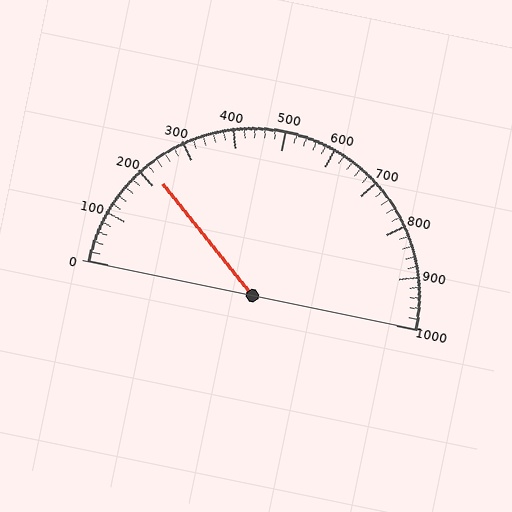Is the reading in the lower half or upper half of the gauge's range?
The reading is in the lower half of the range (0 to 1000).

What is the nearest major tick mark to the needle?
The nearest major tick mark is 200.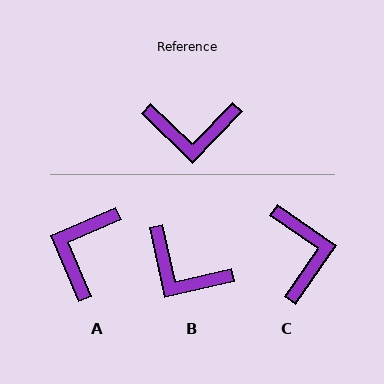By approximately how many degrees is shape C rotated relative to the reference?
Approximately 100 degrees counter-clockwise.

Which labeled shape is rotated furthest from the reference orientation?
A, about 112 degrees away.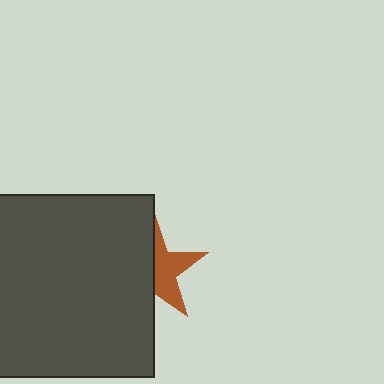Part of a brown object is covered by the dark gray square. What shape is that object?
It is a star.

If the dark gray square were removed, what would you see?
You would see the complete brown star.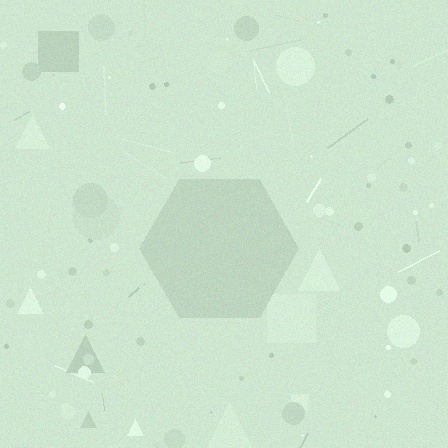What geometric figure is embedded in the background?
A hexagon is embedded in the background.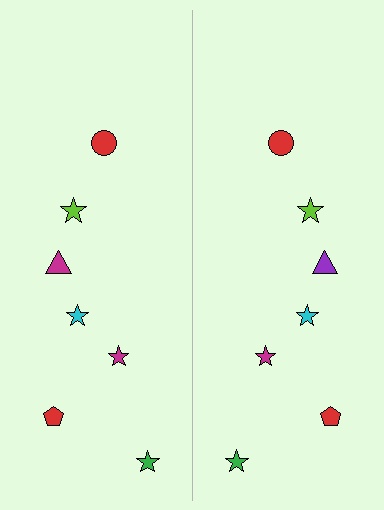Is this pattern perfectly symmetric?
No, the pattern is not perfectly symmetric. The purple triangle on the right side breaks the symmetry — its mirror counterpart is magenta.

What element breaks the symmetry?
The purple triangle on the right side breaks the symmetry — its mirror counterpart is magenta.